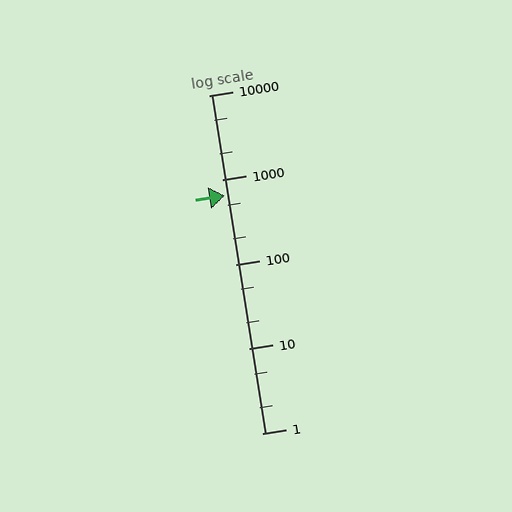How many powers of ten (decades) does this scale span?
The scale spans 4 decades, from 1 to 10000.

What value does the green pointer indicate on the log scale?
The pointer indicates approximately 650.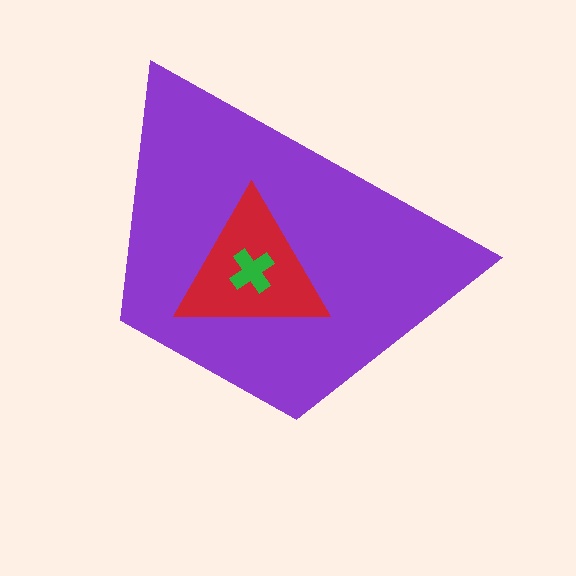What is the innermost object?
The green cross.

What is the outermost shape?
The purple trapezoid.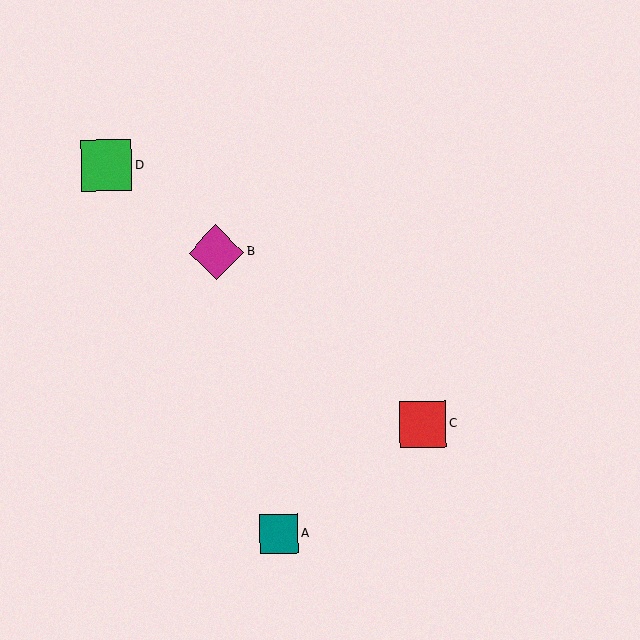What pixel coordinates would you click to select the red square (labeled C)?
Click at (422, 424) to select the red square C.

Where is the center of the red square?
The center of the red square is at (422, 424).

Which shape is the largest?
The magenta diamond (labeled B) is the largest.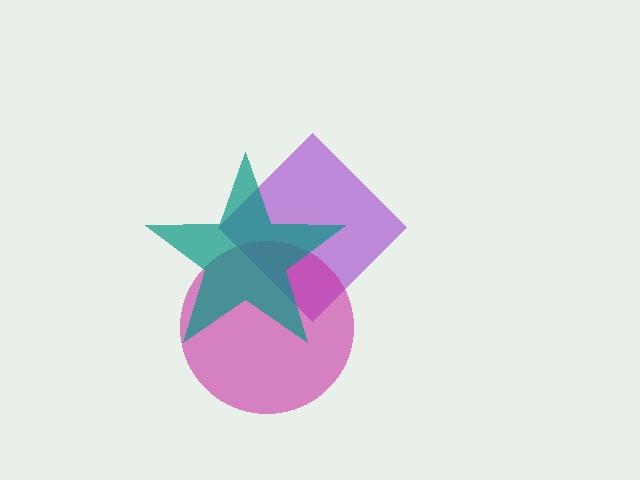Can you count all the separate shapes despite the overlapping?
Yes, there are 3 separate shapes.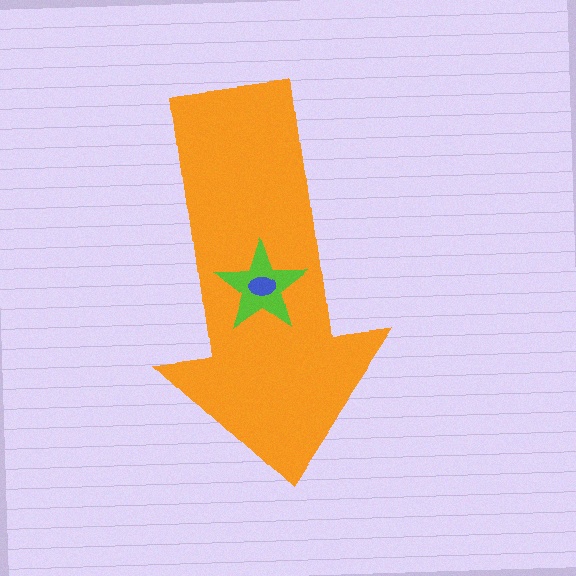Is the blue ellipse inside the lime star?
Yes.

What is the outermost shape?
The orange arrow.